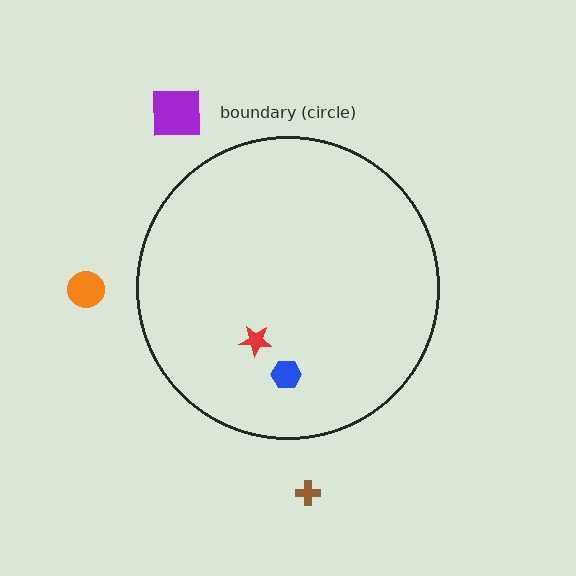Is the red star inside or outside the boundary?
Inside.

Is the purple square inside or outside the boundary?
Outside.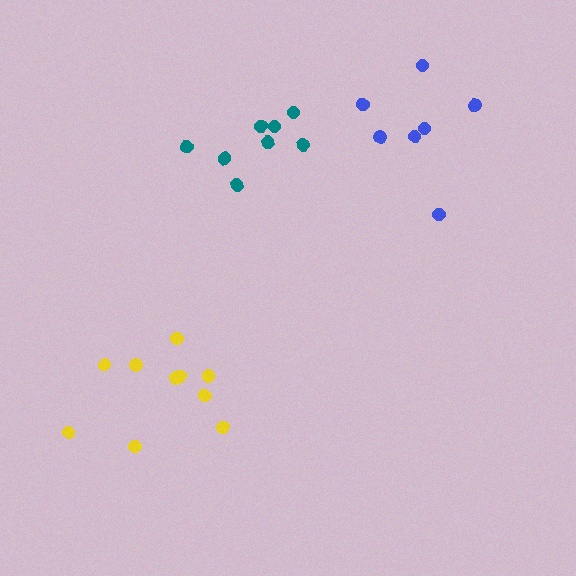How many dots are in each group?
Group 1: 10 dots, Group 2: 8 dots, Group 3: 7 dots (25 total).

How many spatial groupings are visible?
There are 3 spatial groupings.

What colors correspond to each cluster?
The clusters are colored: yellow, teal, blue.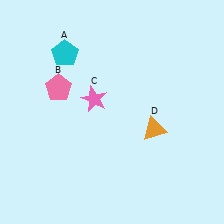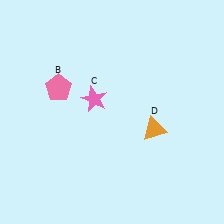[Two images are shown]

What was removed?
The cyan pentagon (A) was removed in Image 2.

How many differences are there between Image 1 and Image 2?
There is 1 difference between the two images.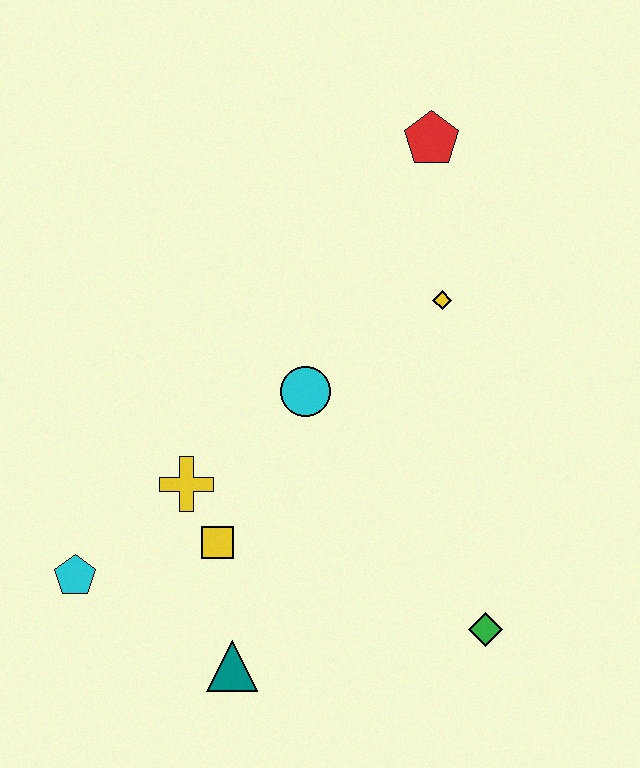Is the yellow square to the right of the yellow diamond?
No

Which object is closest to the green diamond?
The teal triangle is closest to the green diamond.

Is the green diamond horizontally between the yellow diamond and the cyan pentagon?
No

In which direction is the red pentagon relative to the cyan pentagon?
The red pentagon is above the cyan pentagon.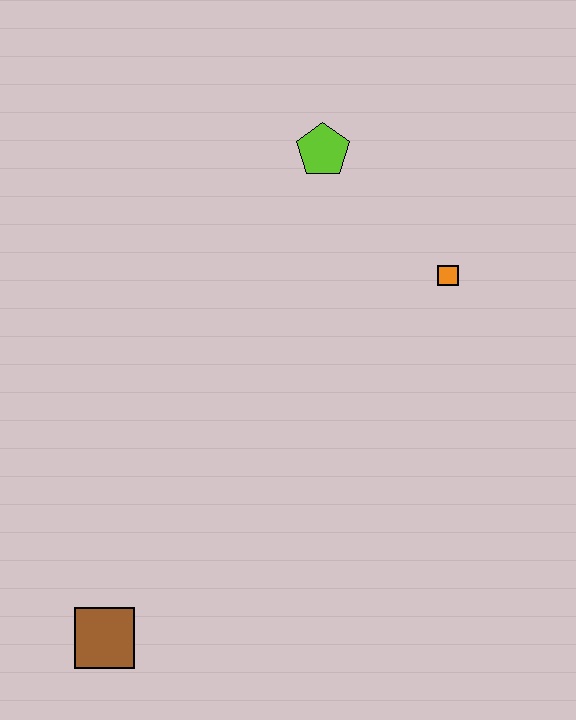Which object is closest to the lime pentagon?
The orange square is closest to the lime pentagon.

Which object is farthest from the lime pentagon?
The brown square is farthest from the lime pentagon.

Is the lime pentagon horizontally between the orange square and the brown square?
Yes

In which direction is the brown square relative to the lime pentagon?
The brown square is below the lime pentagon.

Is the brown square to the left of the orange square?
Yes